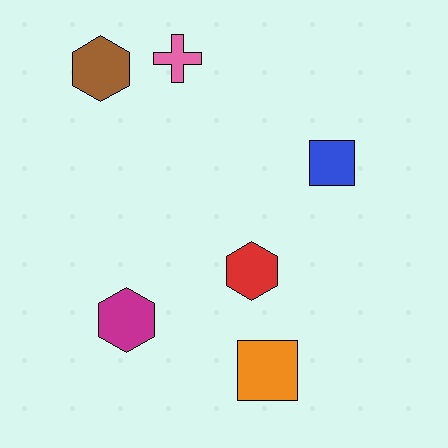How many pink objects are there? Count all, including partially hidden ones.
There is 1 pink object.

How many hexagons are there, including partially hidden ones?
There are 3 hexagons.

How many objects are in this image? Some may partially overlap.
There are 6 objects.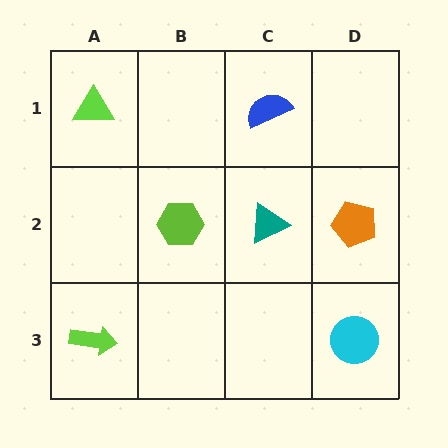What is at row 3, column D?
A cyan circle.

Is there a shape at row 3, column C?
No, that cell is empty.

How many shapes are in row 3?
2 shapes.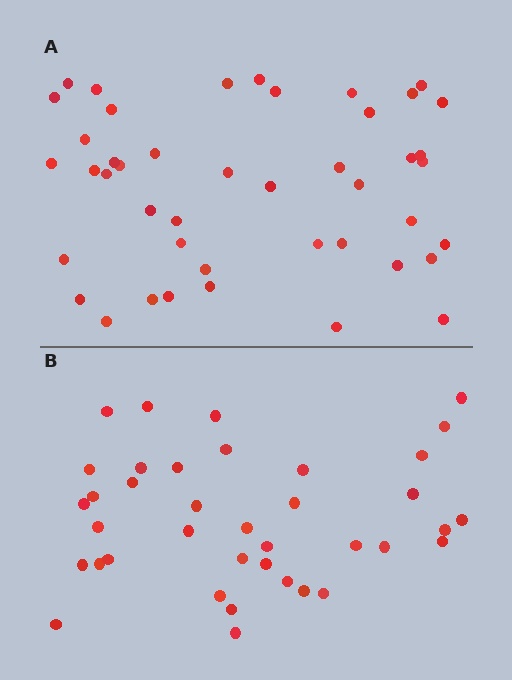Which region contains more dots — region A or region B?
Region A (the top region) has more dots.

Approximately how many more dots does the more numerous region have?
Region A has about 6 more dots than region B.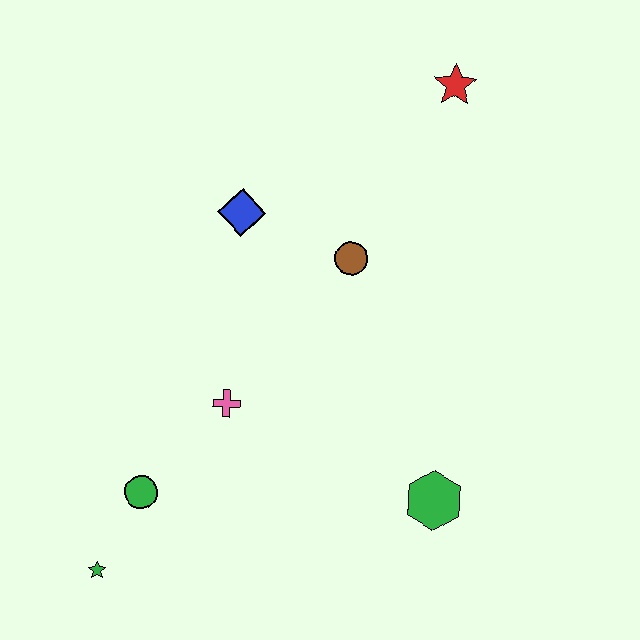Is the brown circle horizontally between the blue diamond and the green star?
No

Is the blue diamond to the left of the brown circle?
Yes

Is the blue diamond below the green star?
No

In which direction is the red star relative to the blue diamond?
The red star is to the right of the blue diamond.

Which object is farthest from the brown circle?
The green star is farthest from the brown circle.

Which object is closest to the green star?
The green circle is closest to the green star.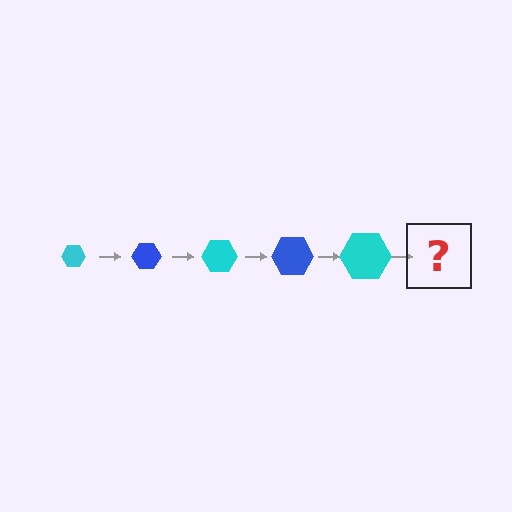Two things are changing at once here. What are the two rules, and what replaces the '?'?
The two rules are that the hexagon grows larger each step and the color cycles through cyan and blue. The '?' should be a blue hexagon, larger than the previous one.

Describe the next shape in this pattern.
It should be a blue hexagon, larger than the previous one.